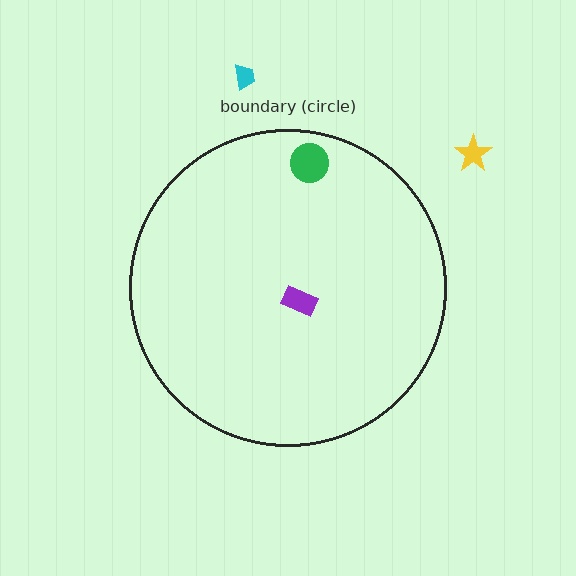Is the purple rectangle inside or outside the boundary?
Inside.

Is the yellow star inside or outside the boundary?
Outside.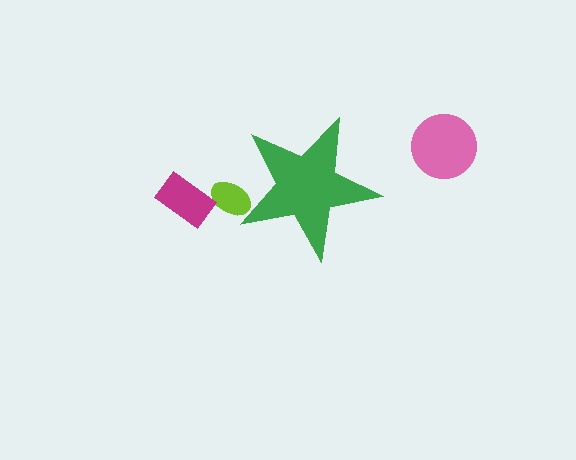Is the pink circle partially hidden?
No, the pink circle is fully visible.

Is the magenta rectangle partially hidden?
No, the magenta rectangle is fully visible.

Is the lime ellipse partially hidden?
Yes, the lime ellipse is partially hidden behind the green star.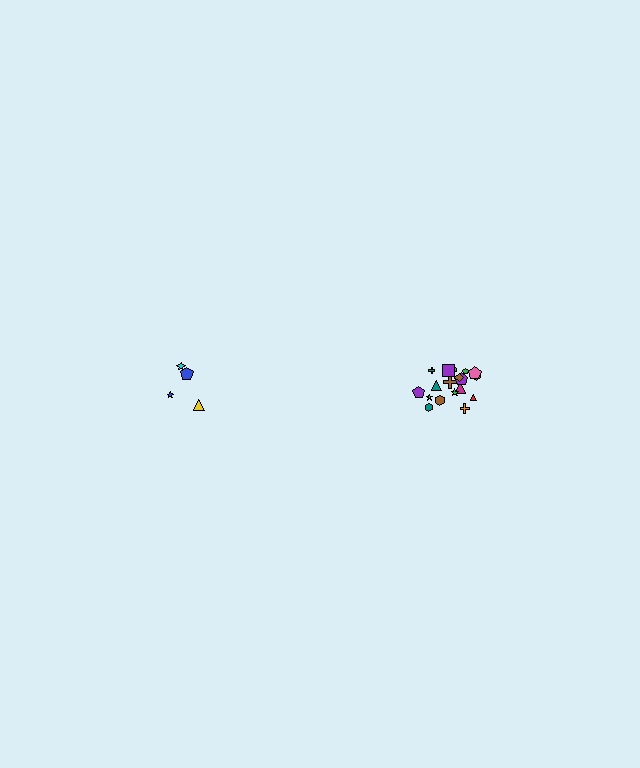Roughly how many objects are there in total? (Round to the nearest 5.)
Roughly 20 objects in total.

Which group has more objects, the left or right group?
The right group.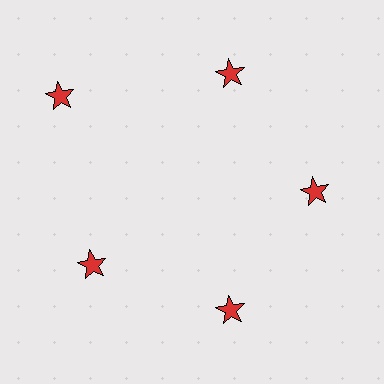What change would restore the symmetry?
The symmetry would be restored by moving it inward, back onto the ring so that all 5 stars sit at equal angles and equal distance from the center.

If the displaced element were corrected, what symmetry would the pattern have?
It would have 5-fold rotational symmetry — the pattern would map onto itself every 72 degrees.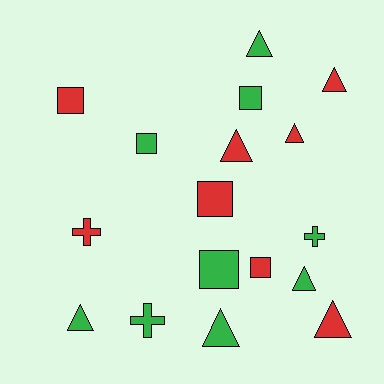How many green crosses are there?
There are 2 green crosses.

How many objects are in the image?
There are 17 objects.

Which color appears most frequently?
Green, with 9 objects.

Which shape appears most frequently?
Triangle, with 8 objects.